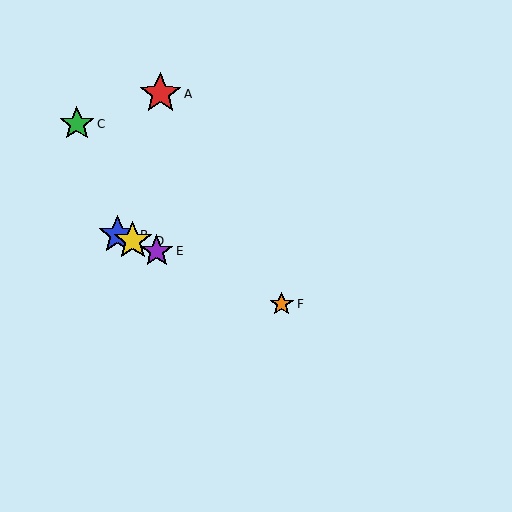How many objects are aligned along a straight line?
4 objects (B, D, E, F) are aligned along a straight line.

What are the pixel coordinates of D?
Object D is at (133, 241).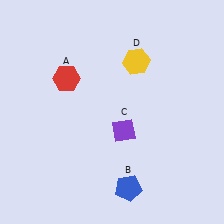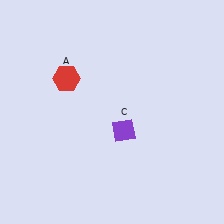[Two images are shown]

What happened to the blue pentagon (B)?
The blue pentagon (B) was removed in Image 2. It was in the bottom-right area of Image 1.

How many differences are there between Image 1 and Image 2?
There are 2 differences between the two images.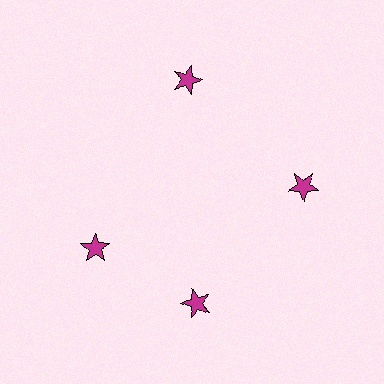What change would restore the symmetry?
The symmetry would be restored by rotating it back into even spacing with its neighbors so that all 4 stars sit at equal angles and equal distance from the center.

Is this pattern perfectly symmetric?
No. The 4 magenta stars are arranged in a ring, but one element near the 9 o'clock position is rotated out of alignment along the ring, breaking the 4-fold rotational symmetry.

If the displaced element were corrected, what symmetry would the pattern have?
It would have 4-fold rotational symmetry — the pattern would map onto itself every 90 degrees.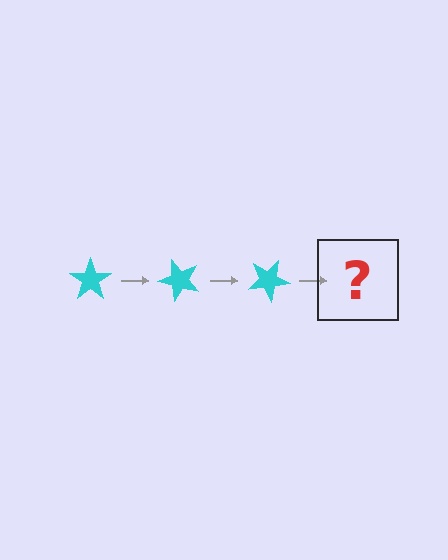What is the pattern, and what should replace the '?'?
The pattern is that the star rotates 50 degrees each step. The '?' should be a cyan star rotated 150 degrees.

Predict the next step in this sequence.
The next step is a cyan star rotated 150 degrees.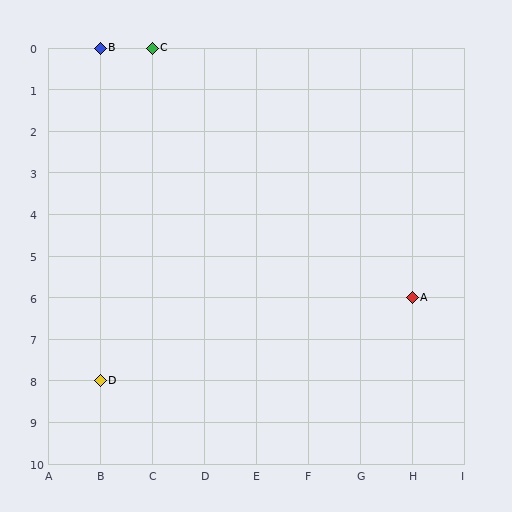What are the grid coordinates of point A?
Point A is at grid coordinates (H, 6).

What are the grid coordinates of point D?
Point D is at grid coordinates (B, 8).